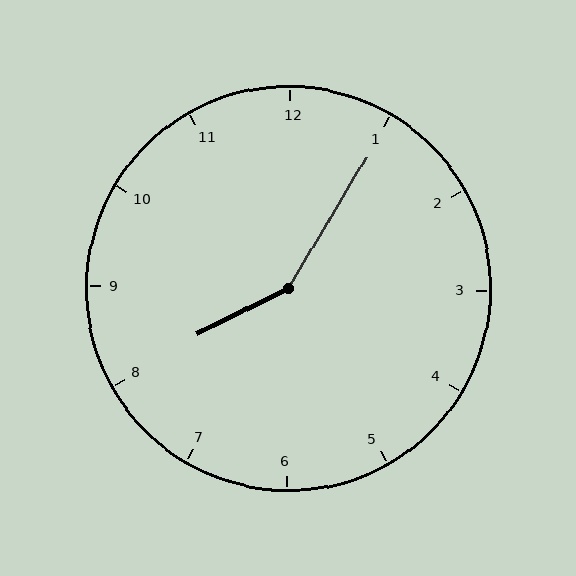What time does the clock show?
8:05.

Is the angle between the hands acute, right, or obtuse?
It is obtuse.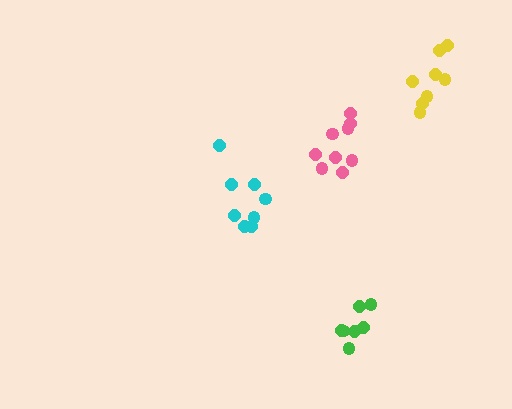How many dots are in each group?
Group 1: 7 dots, Group 2: 8 dots, Group 3: 9 dots, Group 4: 8 dots (32 total).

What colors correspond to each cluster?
The clusters are colored: green, yellow, pink, cyan.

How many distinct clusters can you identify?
There are 4 distinct clusters.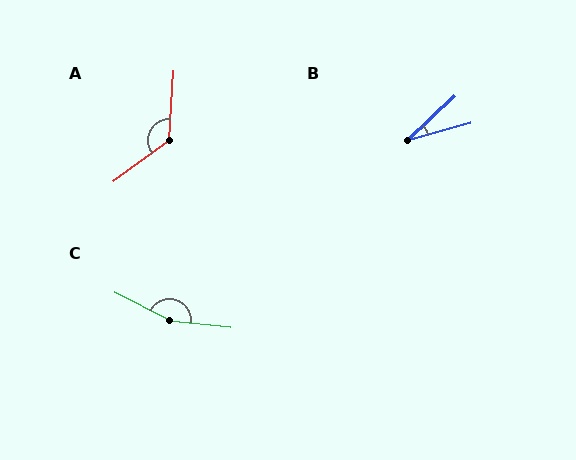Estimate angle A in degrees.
Approximately 130 degrees.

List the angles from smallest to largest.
B (28°), A (130°), C (159°).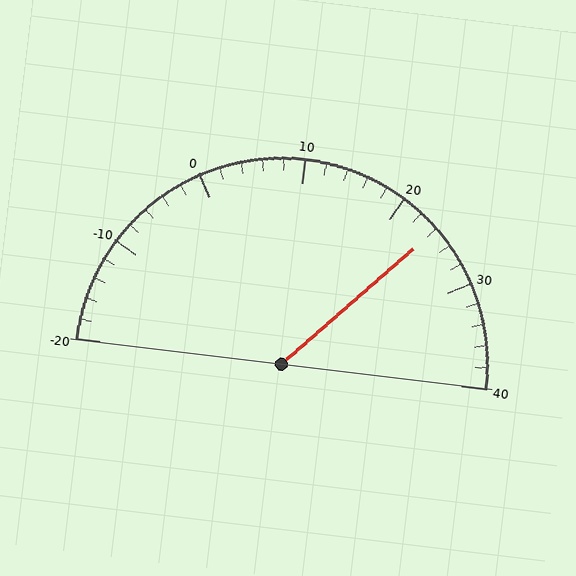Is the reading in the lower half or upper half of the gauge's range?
The reading is in the upper half of the range (-20 to 40).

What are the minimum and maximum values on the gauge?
The gauge ranges from -20 to 40.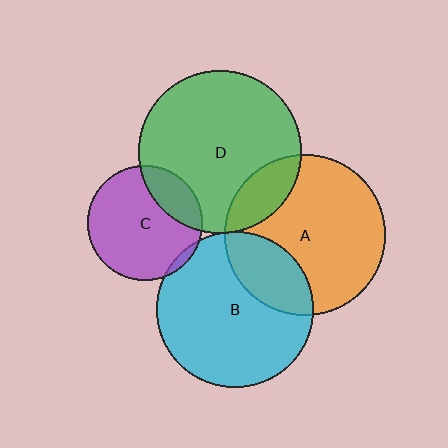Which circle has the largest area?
Circle D (green).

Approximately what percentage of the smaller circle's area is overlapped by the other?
Approximately 5%.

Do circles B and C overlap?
Yes.